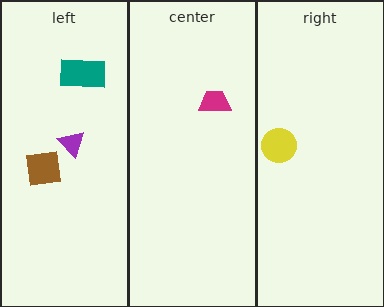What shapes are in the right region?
The yellow circle.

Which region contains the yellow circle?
The right region.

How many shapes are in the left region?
3.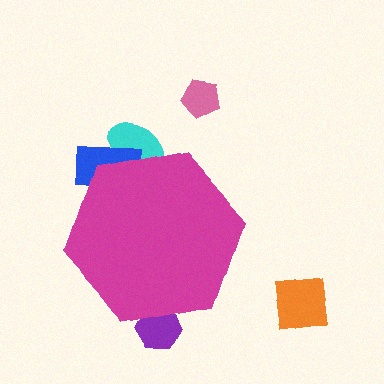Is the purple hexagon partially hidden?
Yes, the purple hexagon is partially hidden behind the magenta hexagon.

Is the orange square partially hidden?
No, the orange square is fully visible.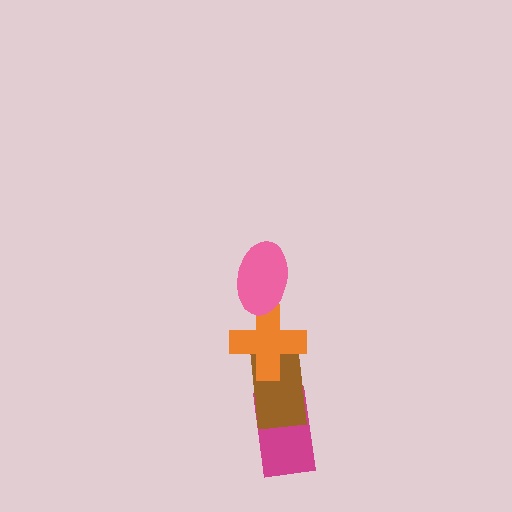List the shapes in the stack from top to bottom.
From top to bottom: the pink ellipse, the orange cross, the brown rectangle, the magenta rectangle.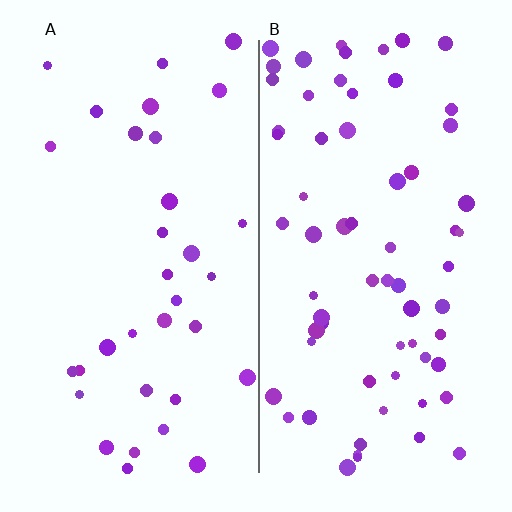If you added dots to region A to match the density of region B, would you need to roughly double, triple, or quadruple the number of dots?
Approximately double.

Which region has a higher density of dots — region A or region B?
B (the right).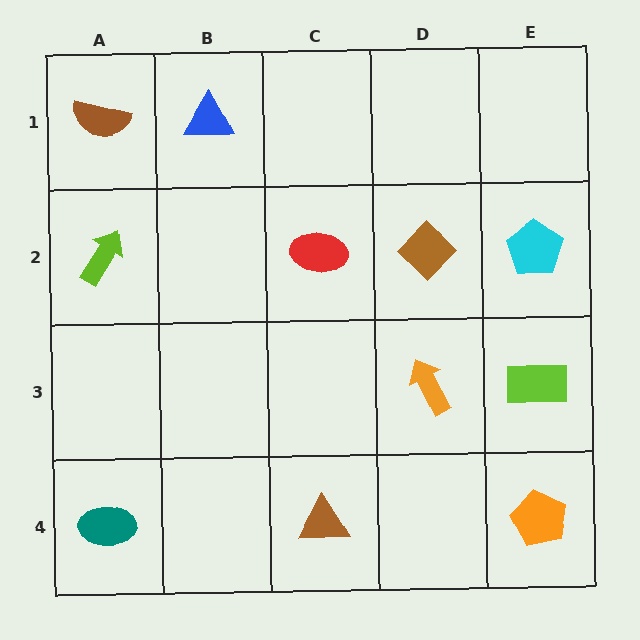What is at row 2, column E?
A cyan pentagon.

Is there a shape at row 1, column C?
No, that cell is empty.